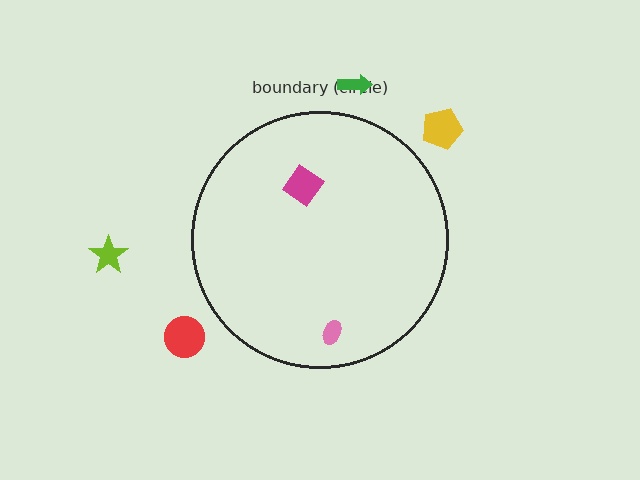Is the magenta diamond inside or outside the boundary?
Inside.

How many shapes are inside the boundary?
2 inside, 4 outside.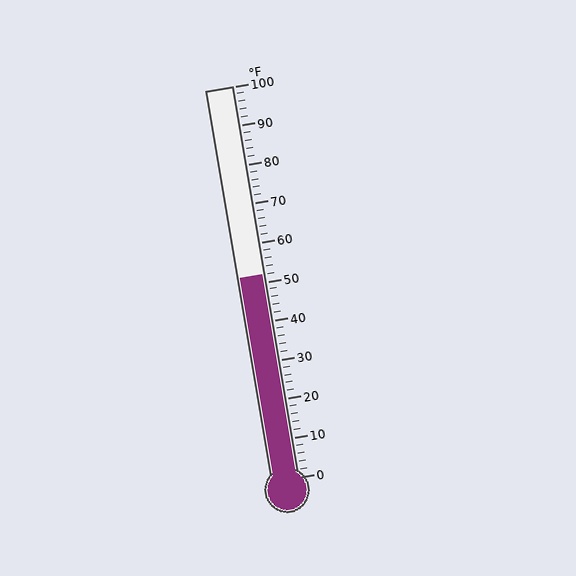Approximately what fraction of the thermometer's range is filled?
The thermometer is filled to approximately 50% of its range.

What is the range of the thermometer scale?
The thermometer scale ranges from 0°F to 100°F.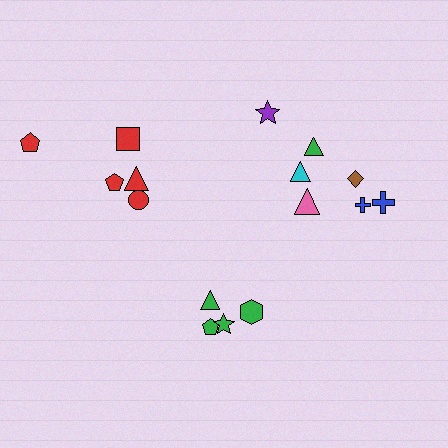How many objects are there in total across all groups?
There are 16 objects.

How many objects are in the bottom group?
There are 4 objects.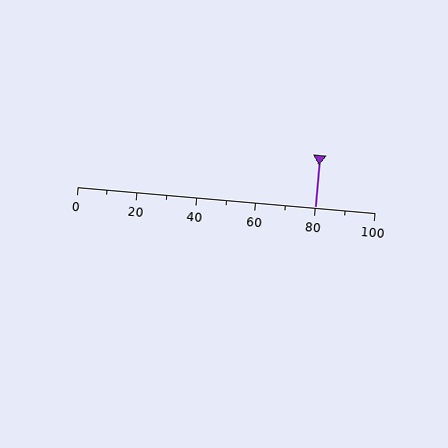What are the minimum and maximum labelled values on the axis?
The axis runs from 0 to 100.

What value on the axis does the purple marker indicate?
The marker indicates approximately 80.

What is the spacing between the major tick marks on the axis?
The major ticks are spaced 20 apart.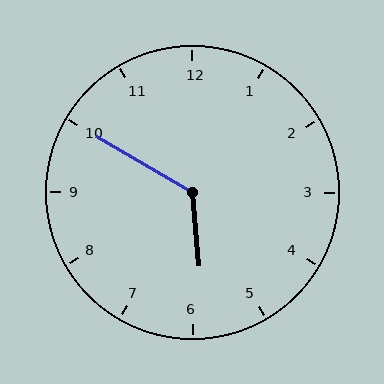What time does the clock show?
5:50.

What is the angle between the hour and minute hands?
Approximately 125 degrees.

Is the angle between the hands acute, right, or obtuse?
It is obtuse.